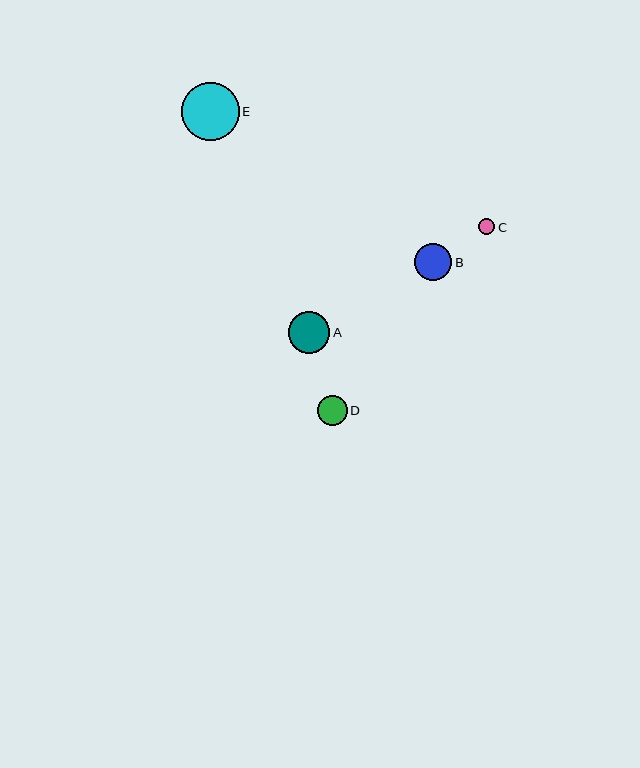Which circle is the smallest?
Circle C is the smallest with a size of approximately 16 pixels.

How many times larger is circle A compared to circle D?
Circle A is approximately 1.4 times the size of circle D.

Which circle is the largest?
Circle E is the largest with a size of approximately 58 pixels.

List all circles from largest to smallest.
From largest to smallest: E, A, B, D, C.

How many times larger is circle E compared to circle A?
Circle E is approximately 1.4 times the size of circle A.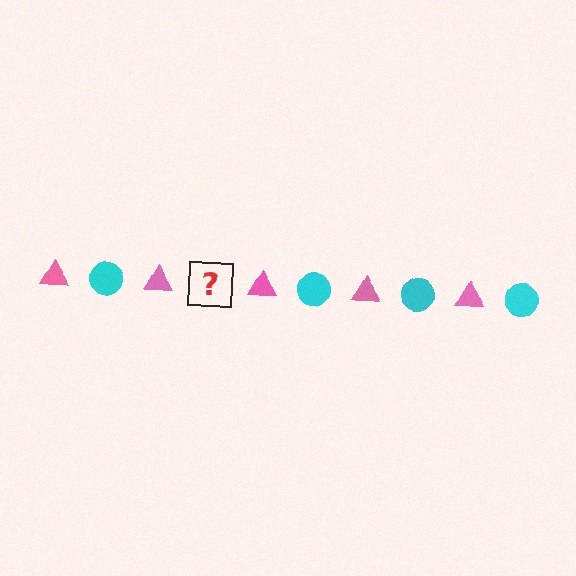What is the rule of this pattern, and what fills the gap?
The rule is that the pattern alternates between pink triangle and cyan circle. The gap should be filled with a cyan circle.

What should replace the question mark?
The question mark should be replaced with a cyan circle.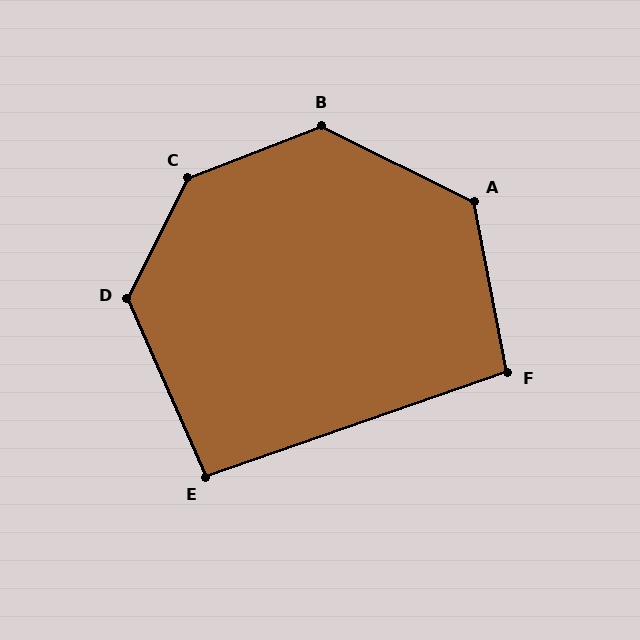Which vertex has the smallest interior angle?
E, at approximately 95 degrees.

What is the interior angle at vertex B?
Approximately 132 degrees (obtuse).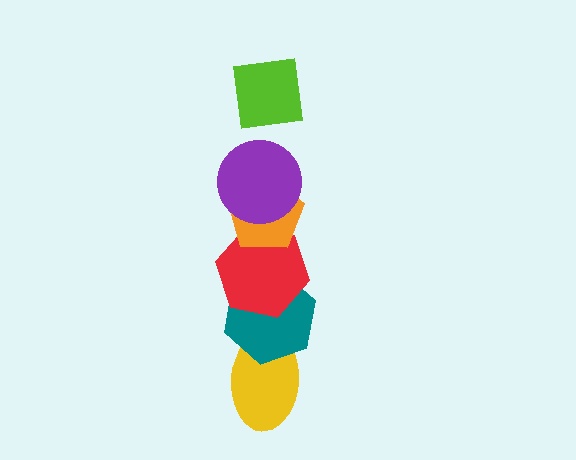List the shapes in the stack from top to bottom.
From top to bottom: the lime square, the purple circle, the orange pentagon, the red hexagon, the teal hexagon, the yellow ellipse.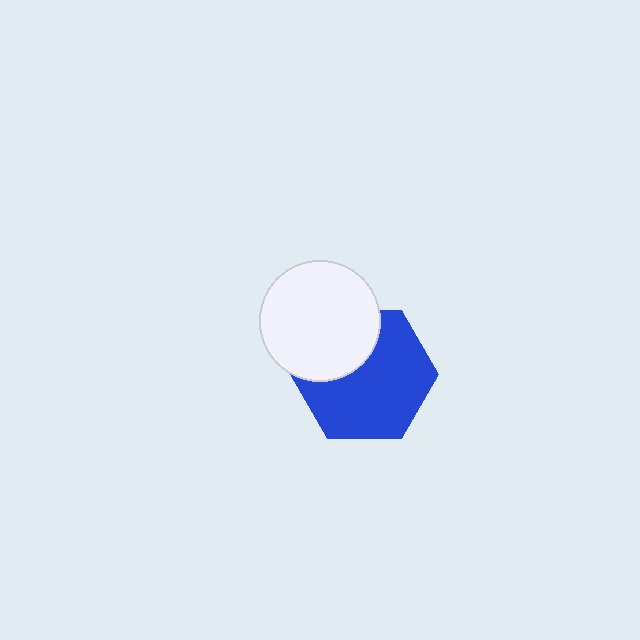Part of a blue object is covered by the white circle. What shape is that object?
It is a hexagon.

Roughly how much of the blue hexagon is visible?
Most of it is visible (roughly 69%).